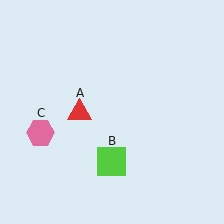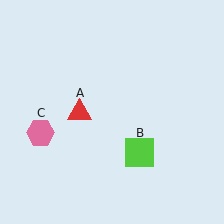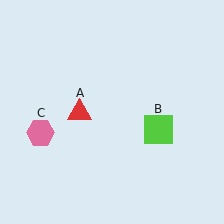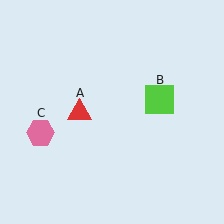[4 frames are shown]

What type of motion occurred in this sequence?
The lime square (object B) rotated counterclockwise around the center of the scene.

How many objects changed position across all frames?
1 object changed position: lime square (object B).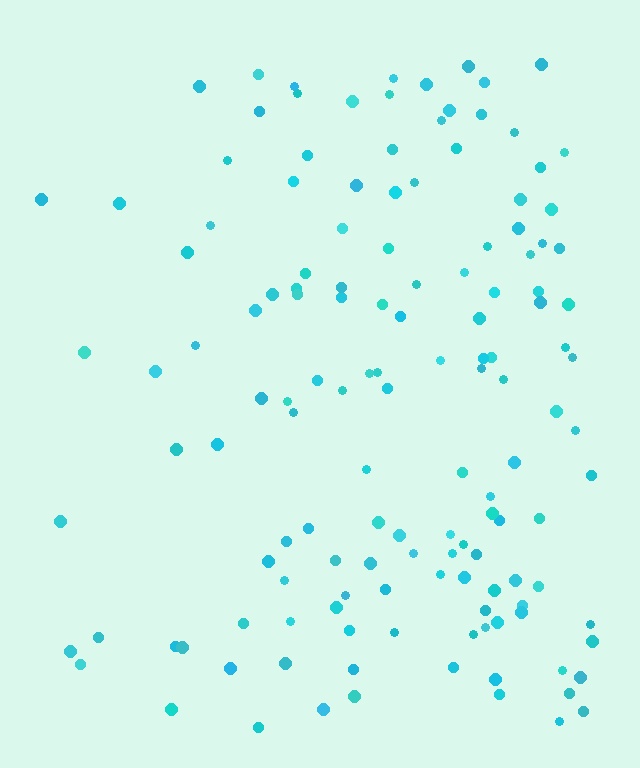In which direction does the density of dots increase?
From left to right, with the right side densest.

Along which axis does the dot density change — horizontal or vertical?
Horizontal.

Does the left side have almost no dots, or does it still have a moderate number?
Still a moderate number, just noticeably fewer than the right.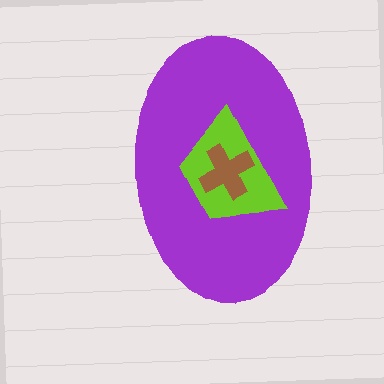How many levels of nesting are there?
3.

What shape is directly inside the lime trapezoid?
The brown cross.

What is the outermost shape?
The purple ellipse.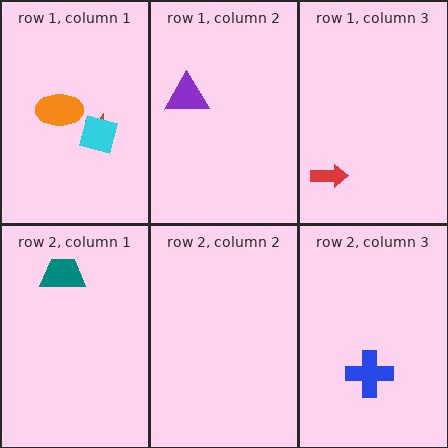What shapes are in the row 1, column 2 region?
The purple triangle.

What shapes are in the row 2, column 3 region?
The blue cross.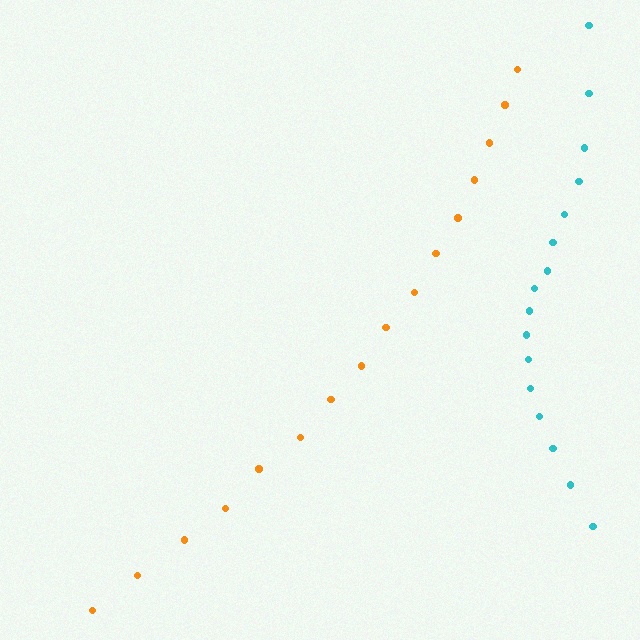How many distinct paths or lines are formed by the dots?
There are 2 distinct paths.